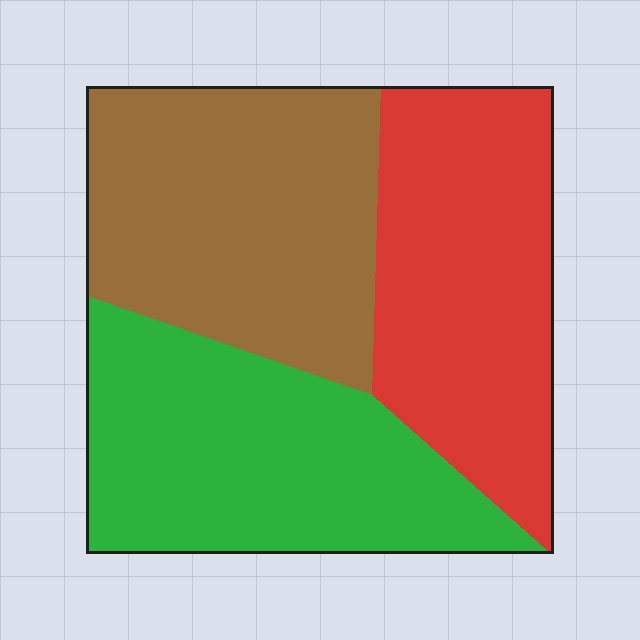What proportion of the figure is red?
Red takes up about one third (1/3) of the figure.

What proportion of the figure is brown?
Brown takes up between a quarter and a half of the figure.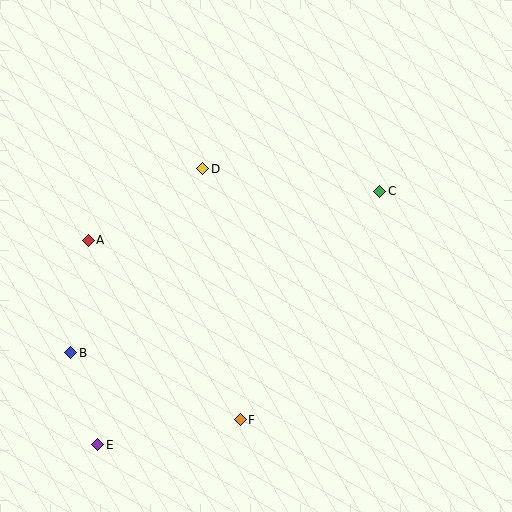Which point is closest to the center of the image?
Point D at (203, 169) is closest to the center.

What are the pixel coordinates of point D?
Point D is at (203, 169).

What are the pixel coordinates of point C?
Point C is at (380, 191).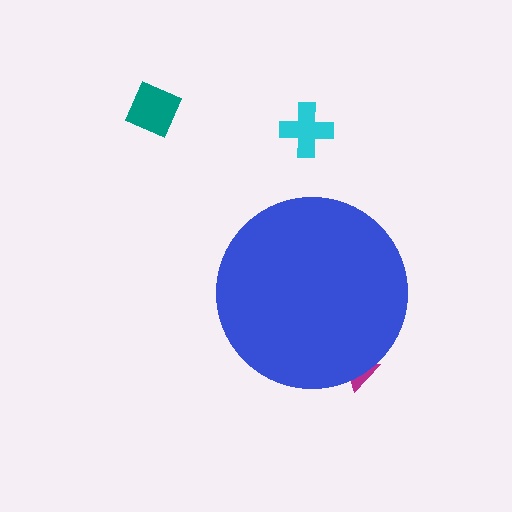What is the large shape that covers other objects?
A blue circle.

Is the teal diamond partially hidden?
No, the teal diamond is fully visible.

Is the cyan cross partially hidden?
No, the cyan cross is fully visible.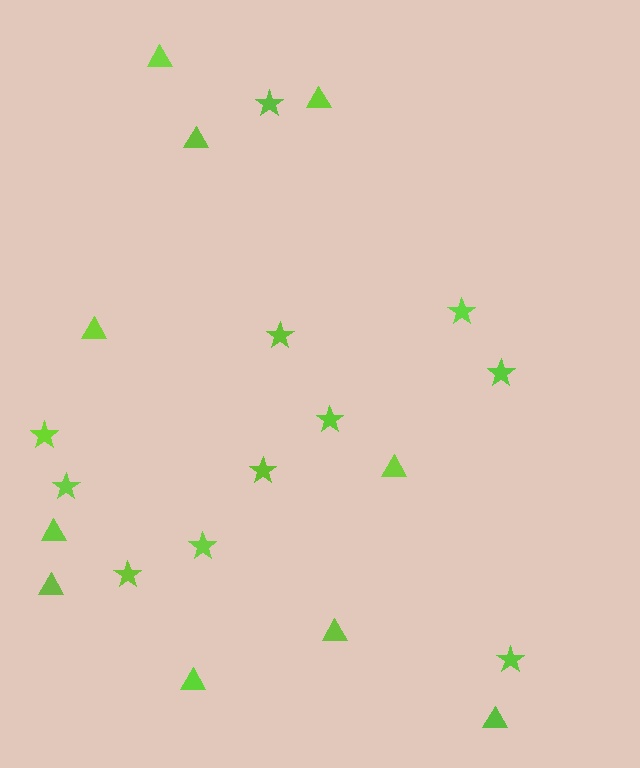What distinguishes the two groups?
There are 2 groups: one group of stars (11) and one group of triangles (10).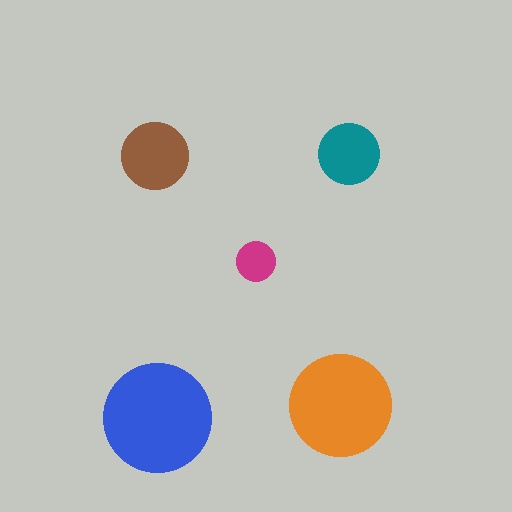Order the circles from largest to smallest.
the blue one, the orange one, the brown one, the teal one, the magenta one.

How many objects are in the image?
There are 5 objects in the image.